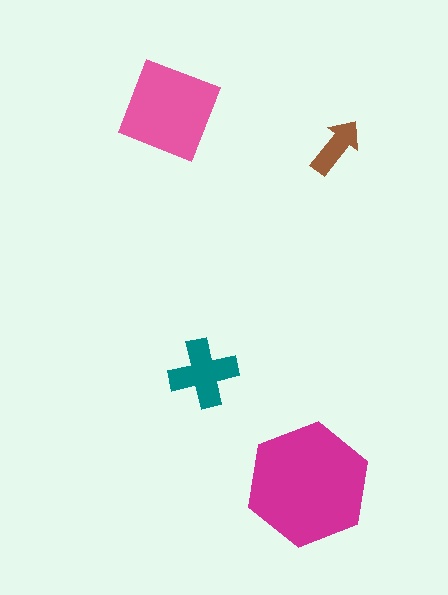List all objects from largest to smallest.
The magenta hexagon, the pink diamond, the teal cross, the brown arrow.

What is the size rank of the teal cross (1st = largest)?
3rd.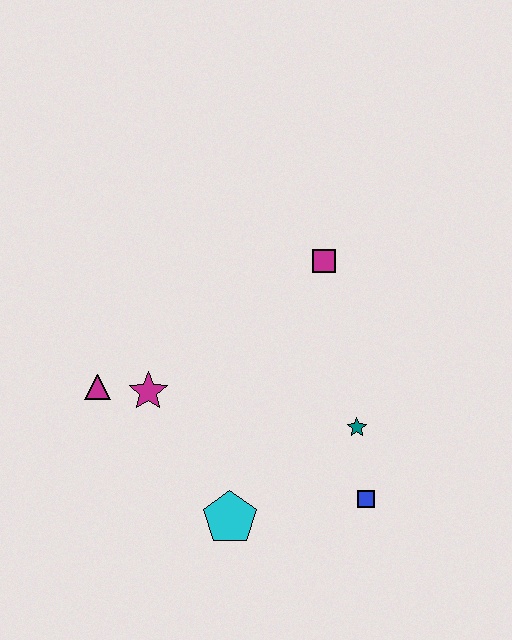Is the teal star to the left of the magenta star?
No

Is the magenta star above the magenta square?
No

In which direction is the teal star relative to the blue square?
The teal star is above the blue square.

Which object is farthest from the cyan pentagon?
The magenta square is farthest from the cyan pentagon.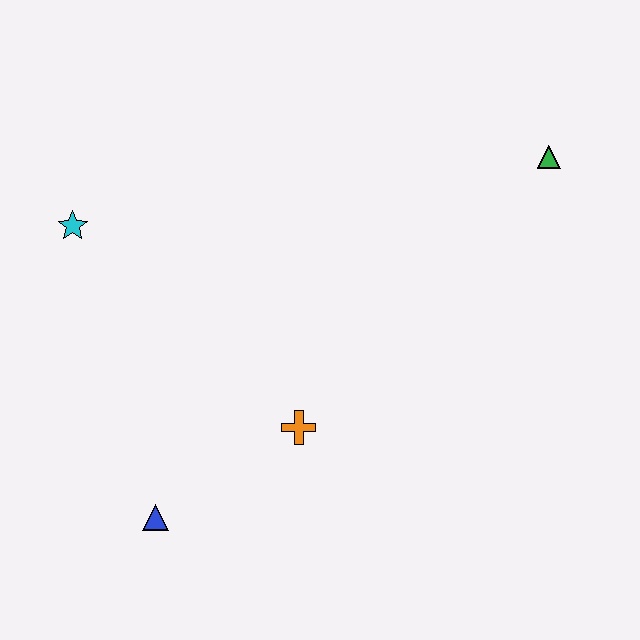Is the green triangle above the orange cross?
Yes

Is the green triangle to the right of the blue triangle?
Yes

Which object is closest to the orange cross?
The blue triangle is closest to the orange cross.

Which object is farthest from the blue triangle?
The green triangle is farthest from the blue triangle.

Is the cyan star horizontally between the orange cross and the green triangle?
No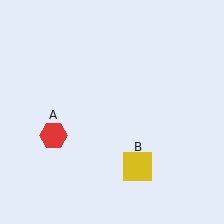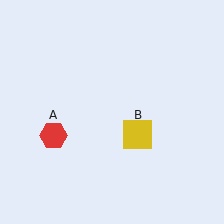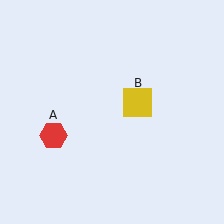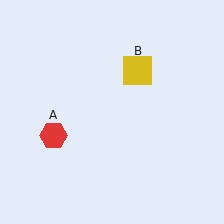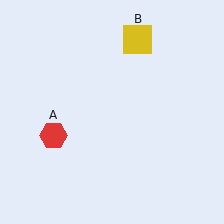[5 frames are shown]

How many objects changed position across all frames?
1 object changed position: yellow square (object B).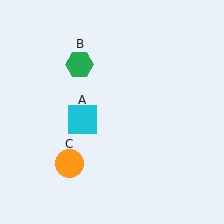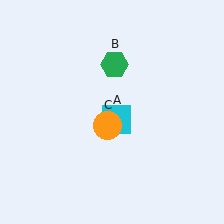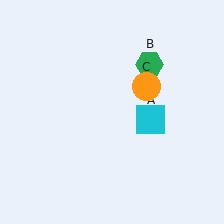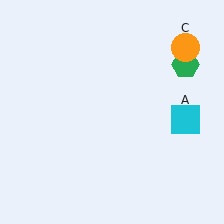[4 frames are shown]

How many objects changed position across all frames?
3 objects changed position: cyan square (object A), green hexagon (object B), orange circle (object C).